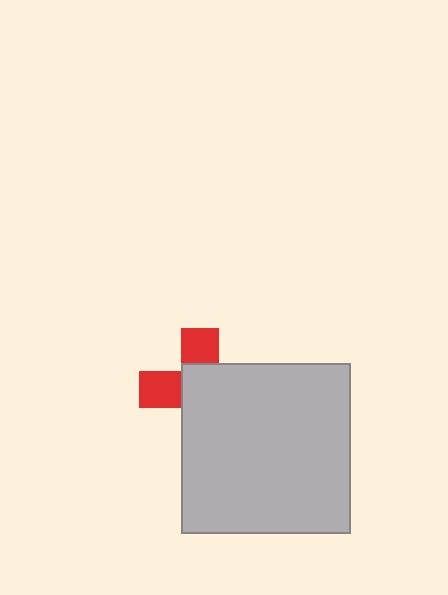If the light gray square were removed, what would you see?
You would see the complete red cross.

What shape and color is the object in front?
The object in front is a light gray square.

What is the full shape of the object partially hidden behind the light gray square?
The partially hidden object is a red cross.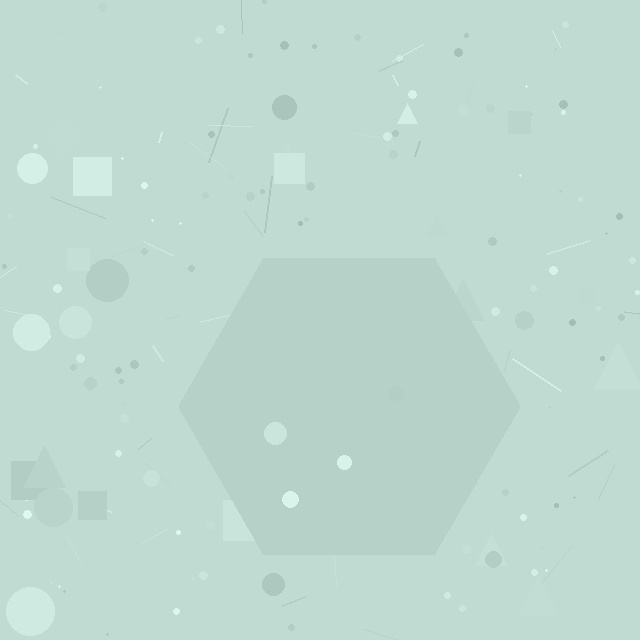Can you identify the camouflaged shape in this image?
The camouflaged shape is a hexagon.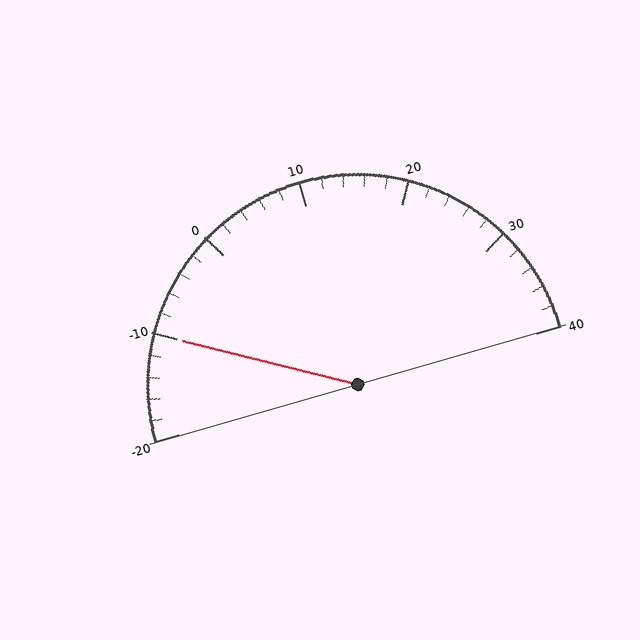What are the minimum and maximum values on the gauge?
The gauge ranges from -20 to 40.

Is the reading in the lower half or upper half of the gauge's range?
The reading is in the lower half of the range (-20 to 40).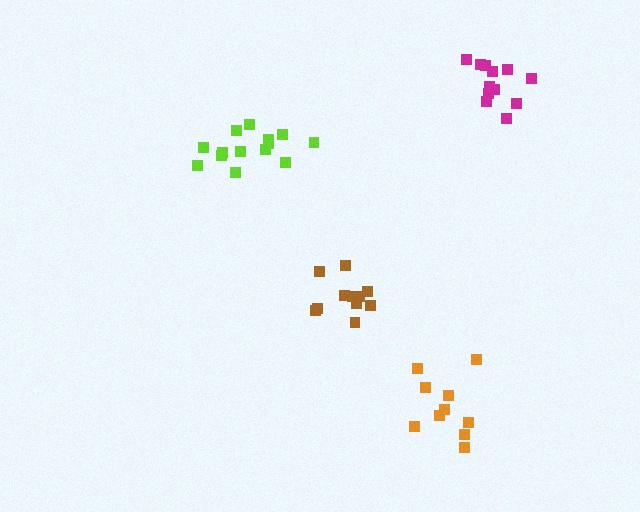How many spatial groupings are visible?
There are 4 spatial groupings.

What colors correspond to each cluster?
The clusters are colored: brown, magenta, lime, orange.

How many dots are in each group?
Group 1: 11 dots, Group 2: 12 dots, Group 3: 14 dots, Group 4: 10 dots (47 total).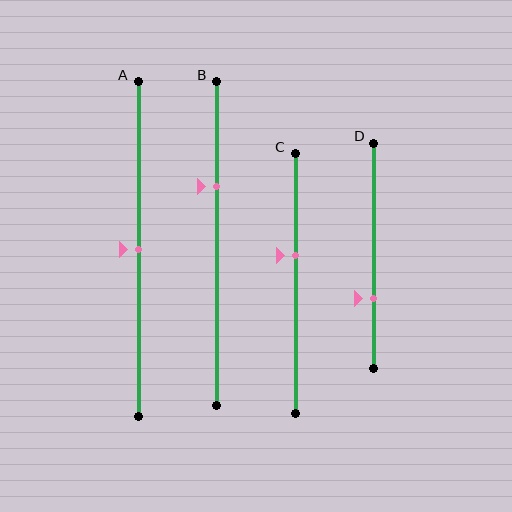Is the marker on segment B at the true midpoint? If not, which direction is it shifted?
No, the marker on segment B is shifted upward by about 18% of the segment length.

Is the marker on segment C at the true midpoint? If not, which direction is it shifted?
No, the marker on segment C is shifted upward by about 11% of the segment length.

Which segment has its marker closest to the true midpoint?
Segment A has its marker closest to the true midpoint.